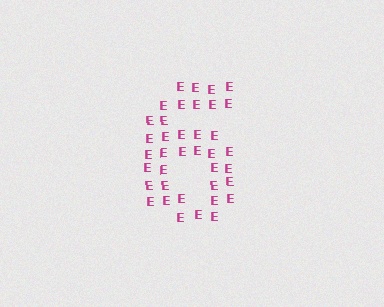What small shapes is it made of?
It is made of small letter E's.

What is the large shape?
The large shape is the digit 6.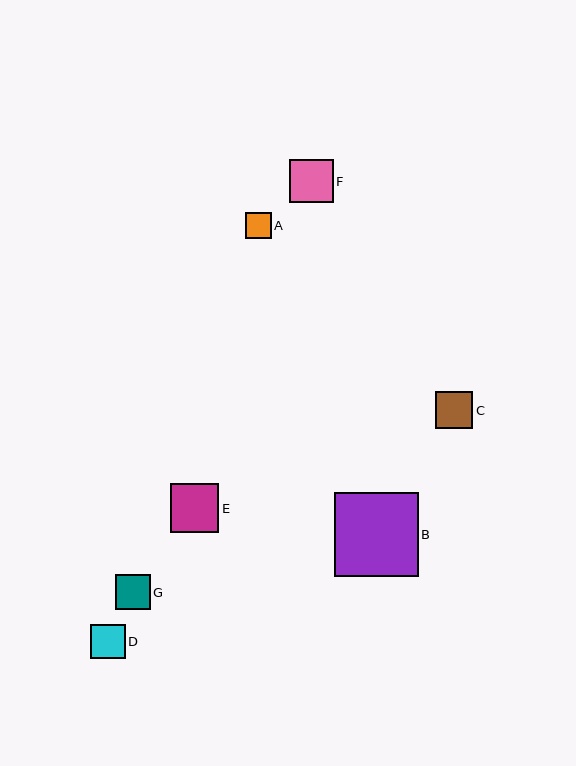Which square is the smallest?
Square A is the smallest with a size of approximately 26 pixels.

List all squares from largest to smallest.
From largest to smallest: B, E, F, C, G, D, A.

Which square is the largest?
Square B is the largest with a size of approximately 83 pixels.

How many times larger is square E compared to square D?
Square E is approximately 1.4 times the size of square D.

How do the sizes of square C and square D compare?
Square C and square D are approximately the same size.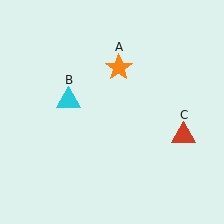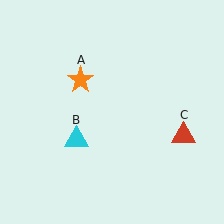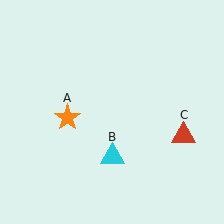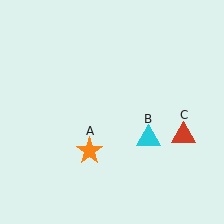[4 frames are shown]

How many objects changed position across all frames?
2 objects changed position: orange star (object A), cyan triangle (object B).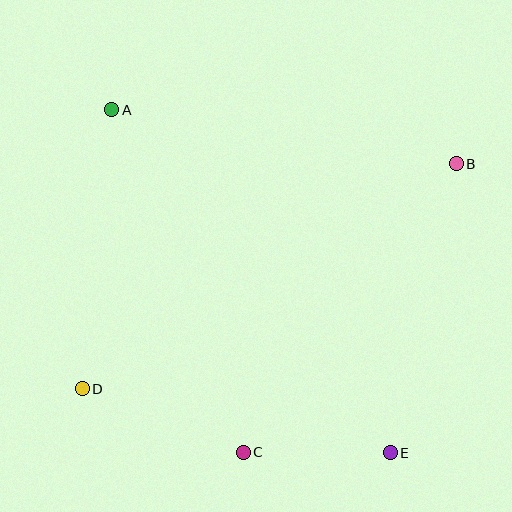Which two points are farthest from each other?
Points A and E are farthest from each other.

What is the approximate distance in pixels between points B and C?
The distance between B and C is approximately 358 pixels.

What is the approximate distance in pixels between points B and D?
The distance between B and D is approximately 436 pixels.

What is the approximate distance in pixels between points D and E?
The distance between D and E is approximately 315 pixels.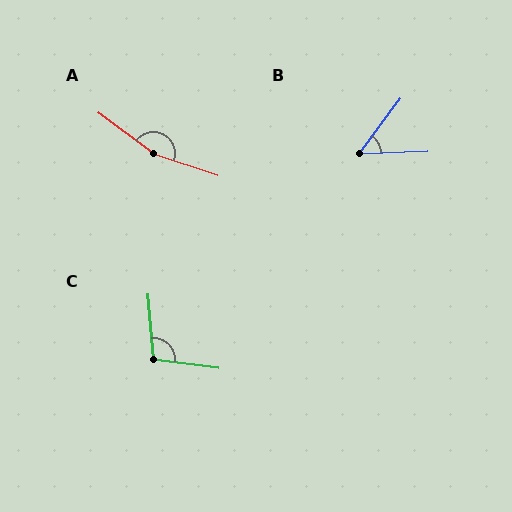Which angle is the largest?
A, at approximately 162 degrees.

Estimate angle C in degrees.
Approximately 102 degrees.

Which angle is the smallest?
B, at approximately 51 degrees.